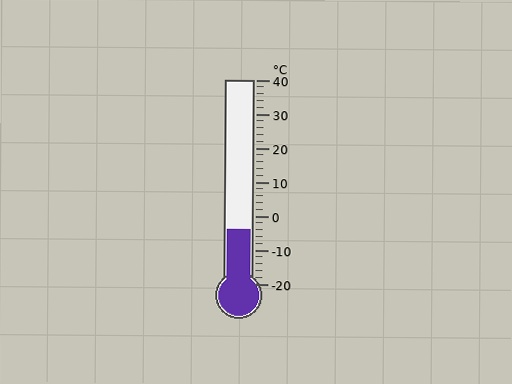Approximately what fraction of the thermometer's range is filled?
The thermometer is filled to approximately 25% of its range.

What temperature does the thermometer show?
The thermometer shows approximately -4°C.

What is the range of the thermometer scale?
The thermometer scale ranges from -20°C to 40°C.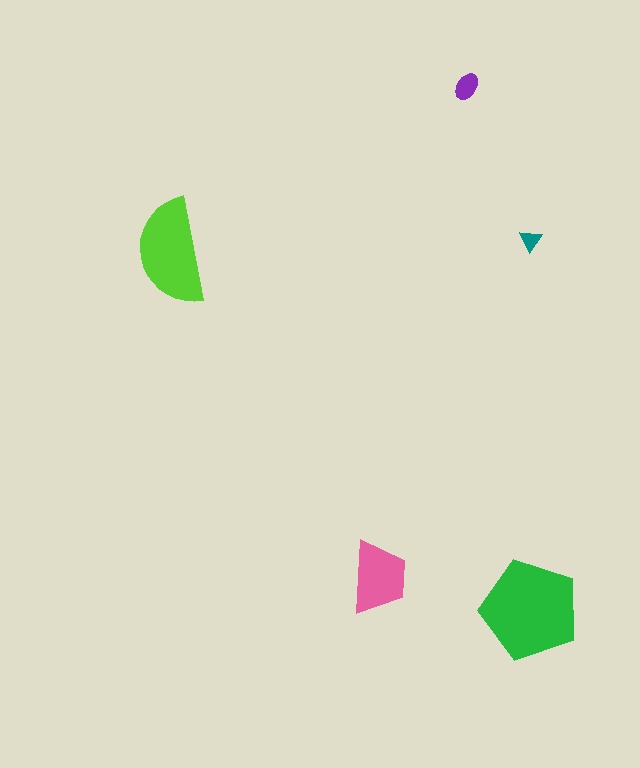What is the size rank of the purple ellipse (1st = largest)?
4th.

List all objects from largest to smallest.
The green pentagon, the lime semicircle, the pink trapezoid, the purple ellipse, the teal triangle.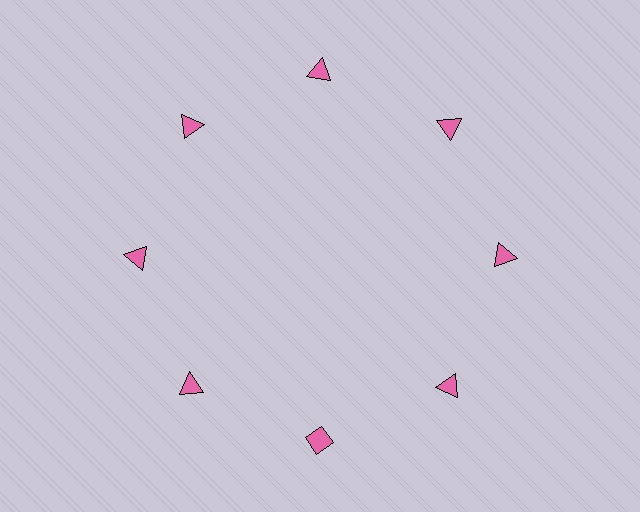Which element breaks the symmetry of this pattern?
The pink diamond at roughly the 6 o'clock position breaks the symmetry. All other shapes are pink triangles.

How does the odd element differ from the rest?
It has a different shape: diamond instead of triangle.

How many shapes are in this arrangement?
There are 8 shapes arranged in a ring pattern.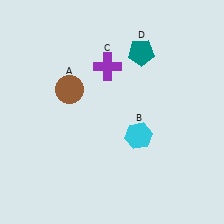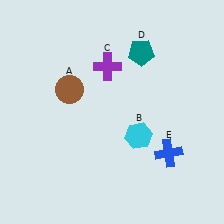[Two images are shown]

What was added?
A blue cross (E) was added in Image 2.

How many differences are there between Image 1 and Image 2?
There is 1 difference between the two images.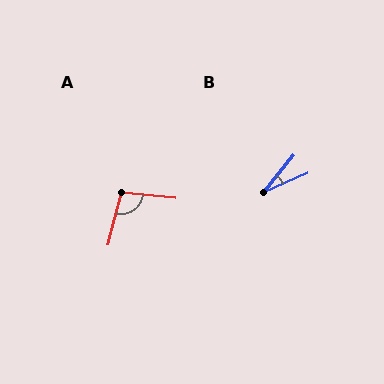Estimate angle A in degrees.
Approximately 98 degrees.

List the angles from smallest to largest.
B (28°), A (98°).